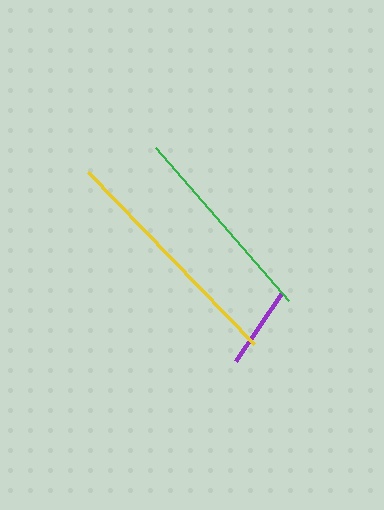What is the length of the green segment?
The green segment is approximately 202 pixels long.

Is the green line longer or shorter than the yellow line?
The yellow line is longer than the green line.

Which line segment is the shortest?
The purple line is the shortest at approximately 82 pixels.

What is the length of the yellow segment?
The yellow segment is approximately 239 pixels long.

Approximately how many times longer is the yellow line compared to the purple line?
The yellow line is approximately 2.9 times the length of the purple line.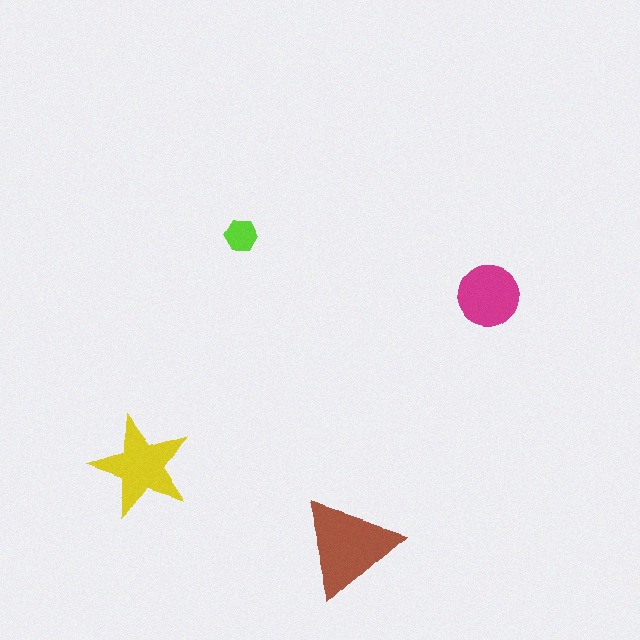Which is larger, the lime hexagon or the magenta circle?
The magenta circle.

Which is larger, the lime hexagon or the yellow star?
The yellow star.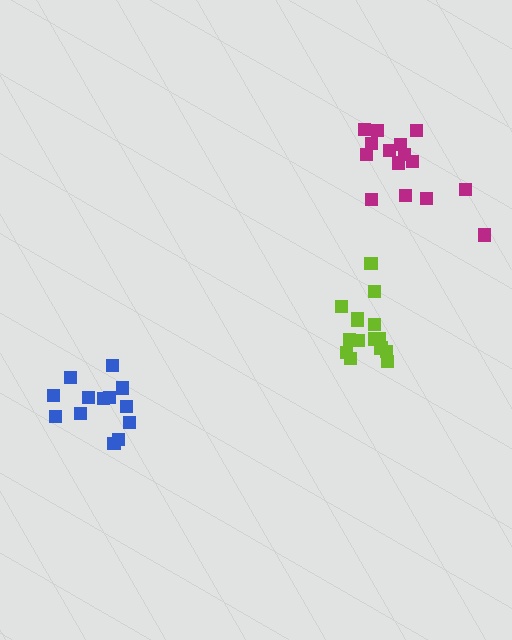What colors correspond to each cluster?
The clusters are colored: lime, blue, magenta.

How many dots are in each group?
Group 1: 15 dots, Group 2: 13 dots, Group 3: 15 dots (43 total).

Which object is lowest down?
The blue cluster is bottommost.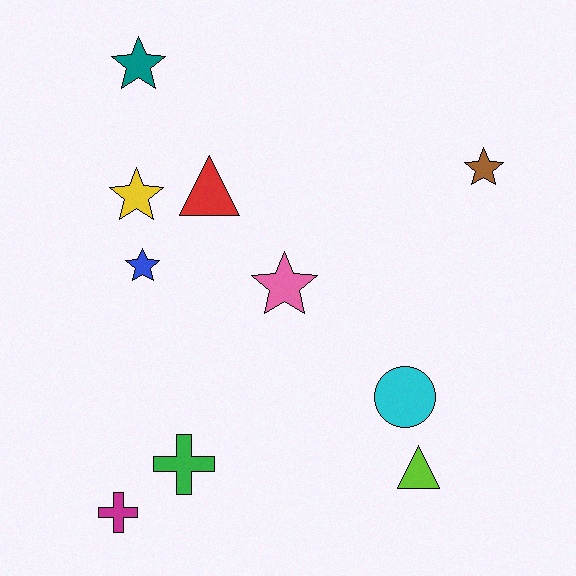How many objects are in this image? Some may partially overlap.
There are 10 objects.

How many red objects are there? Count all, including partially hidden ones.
There is 1 red object.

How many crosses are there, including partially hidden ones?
There are 2 crosses.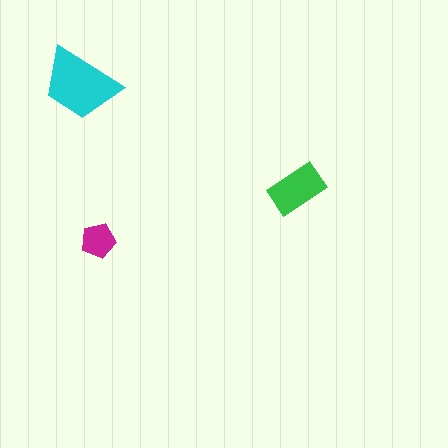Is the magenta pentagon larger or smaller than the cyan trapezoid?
Smaller.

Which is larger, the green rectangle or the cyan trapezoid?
The cyan trapezoid.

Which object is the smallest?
The magenta pentagon.